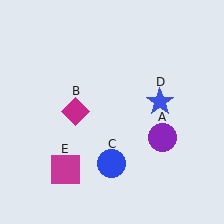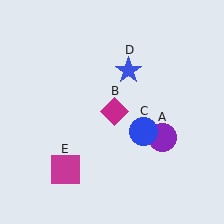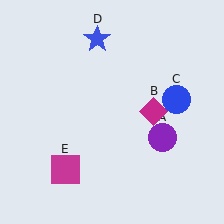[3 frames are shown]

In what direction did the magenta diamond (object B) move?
The magenta diamond (object B) moved right.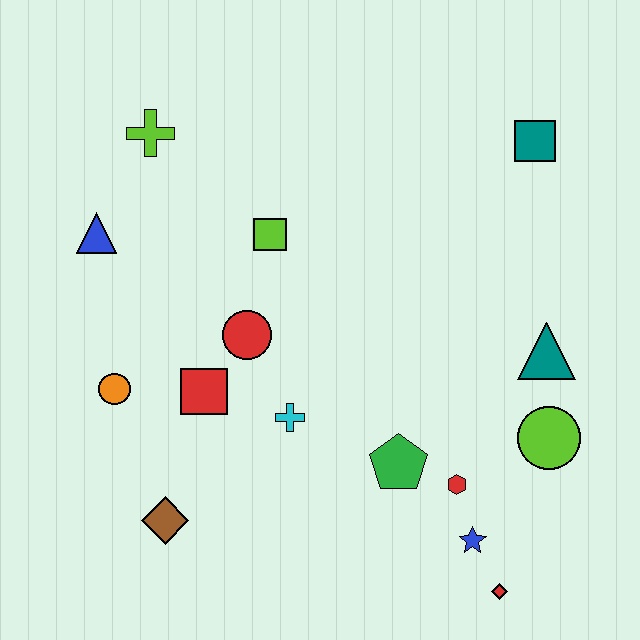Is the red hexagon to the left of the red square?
No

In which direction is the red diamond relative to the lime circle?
The red diamond is below the lime circle.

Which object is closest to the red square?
The red circle is closest to the red square.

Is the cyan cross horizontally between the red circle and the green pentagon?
Yes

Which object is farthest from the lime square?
The red diamond is farthest from the lime square.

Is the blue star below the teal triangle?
Yes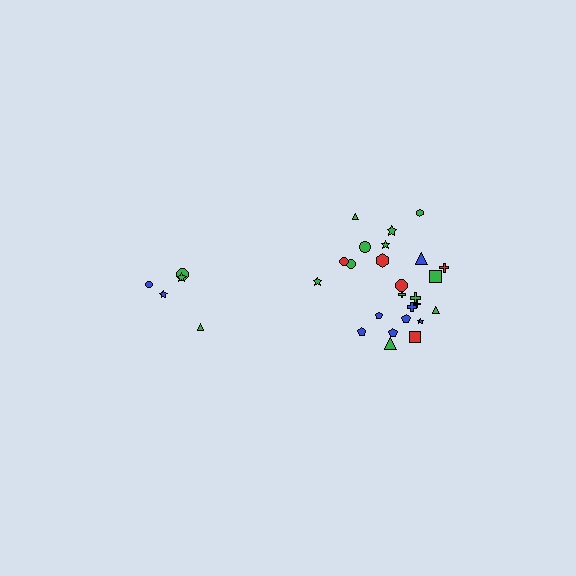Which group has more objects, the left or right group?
The right group.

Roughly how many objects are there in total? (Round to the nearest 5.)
Roughly 30 objects in total.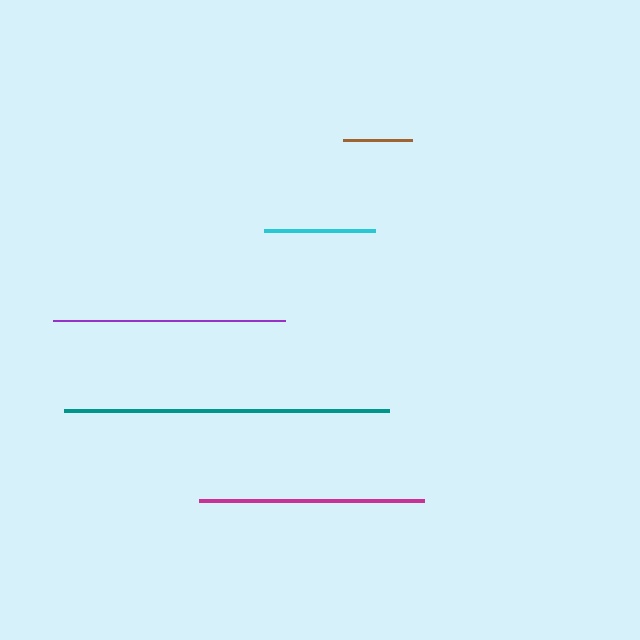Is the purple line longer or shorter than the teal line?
The teal line is longer than the purple line.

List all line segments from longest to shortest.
From longest to shortest: teal, purple, magenta, cyan, brown.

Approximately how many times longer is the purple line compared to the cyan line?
The purple line is approximately 2.1 times the length of the cyan line.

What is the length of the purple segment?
The purple segment is approximately 231 pixels long.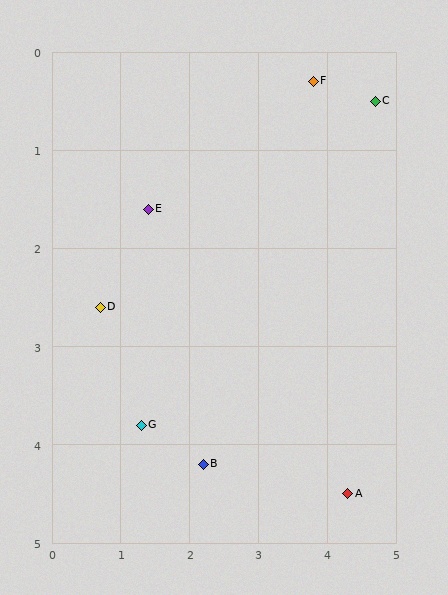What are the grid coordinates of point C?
Point C is at approximately (4.7, 0.5).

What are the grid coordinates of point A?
Point A is at approximately (4.3, 4.5).